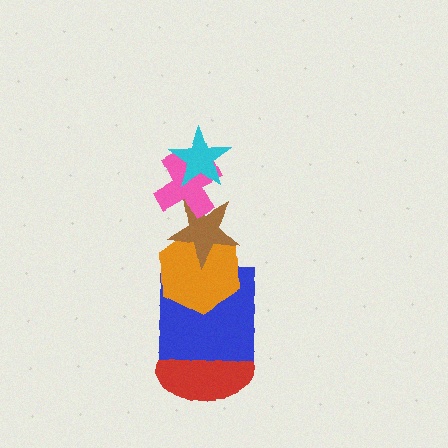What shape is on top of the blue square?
The orange hexagon is on top of the blue square.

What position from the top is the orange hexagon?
The orange hexagon is 4th from the top.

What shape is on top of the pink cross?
The cyan star is on top of the pink cross.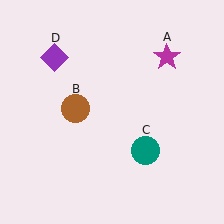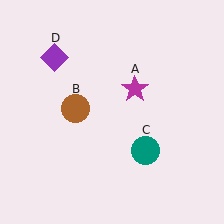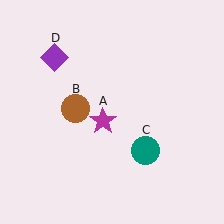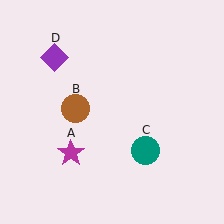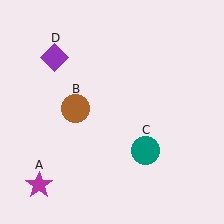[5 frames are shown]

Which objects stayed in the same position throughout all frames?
Brown circle (object B) and teal circle (object C) and purple diamond (object D) remained stationary.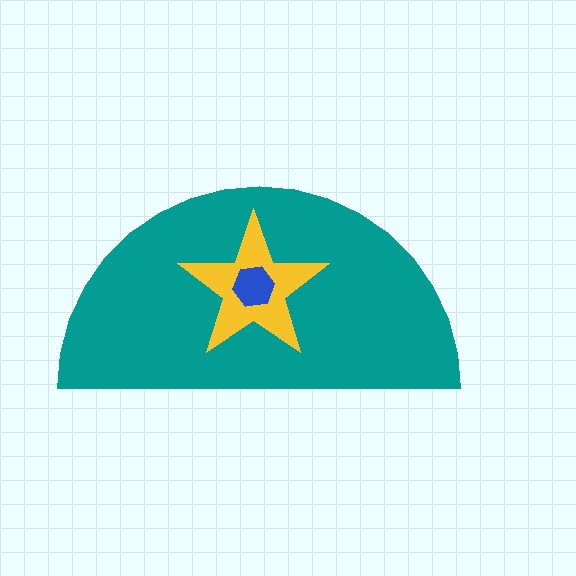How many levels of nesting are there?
3.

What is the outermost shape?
The teal semicircle.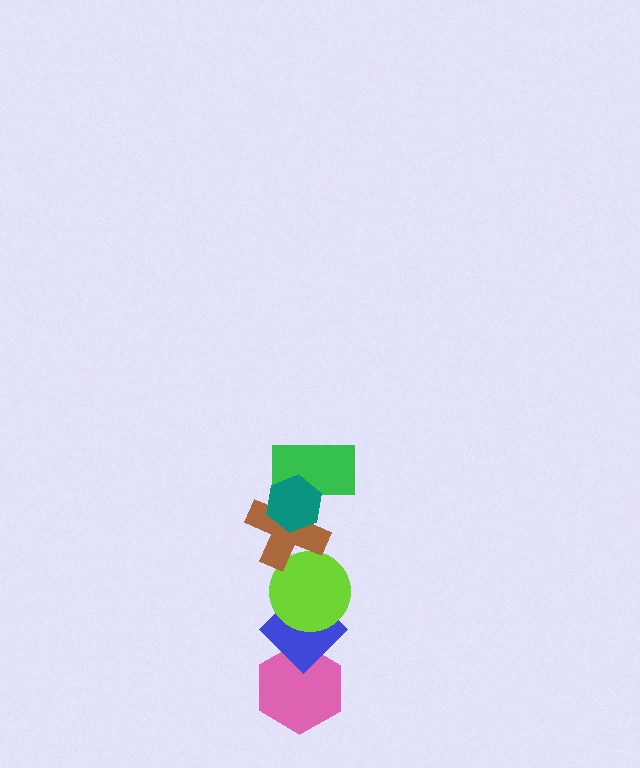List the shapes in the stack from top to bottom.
From top to bottom: the teal hexagon, the green rectangle, the brown cross, the lime circle, the blue diamond, the pink hexagon.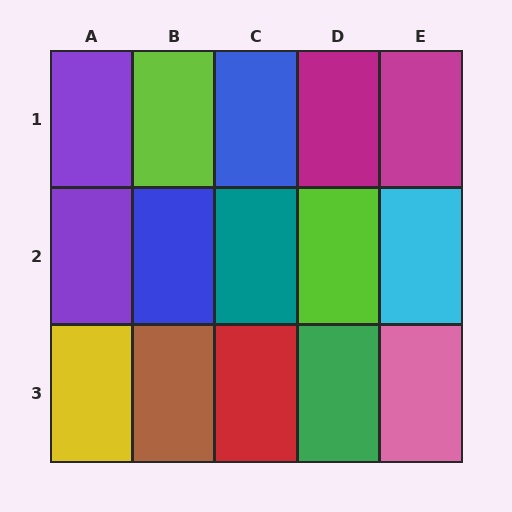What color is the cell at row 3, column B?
Brown.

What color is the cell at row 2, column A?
Purple.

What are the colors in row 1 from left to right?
Purple, lime, blue, magenta, magenta.